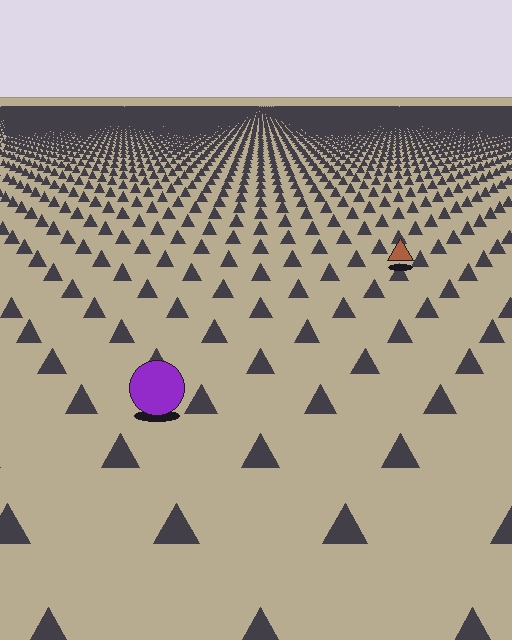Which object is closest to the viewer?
The purple circle is closest. The texture marks near it are larger and more spread out.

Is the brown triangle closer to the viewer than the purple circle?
No. The purple circle is closer — you can tell from the texture gradient: the ground texture is coarser near it.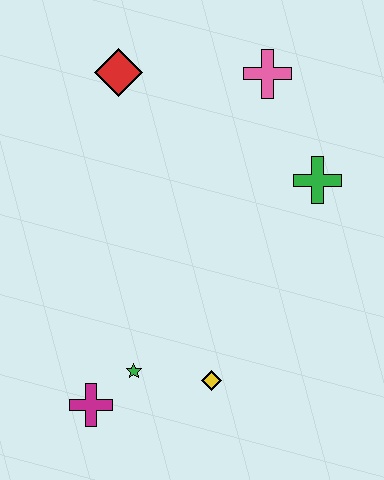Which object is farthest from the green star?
The pink cross is farthest from the green star.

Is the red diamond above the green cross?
Yes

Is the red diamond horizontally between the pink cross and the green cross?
No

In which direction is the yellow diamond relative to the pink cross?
The yellow diamond is below the pink cross.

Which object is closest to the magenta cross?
The green star is closest to the magenta cross.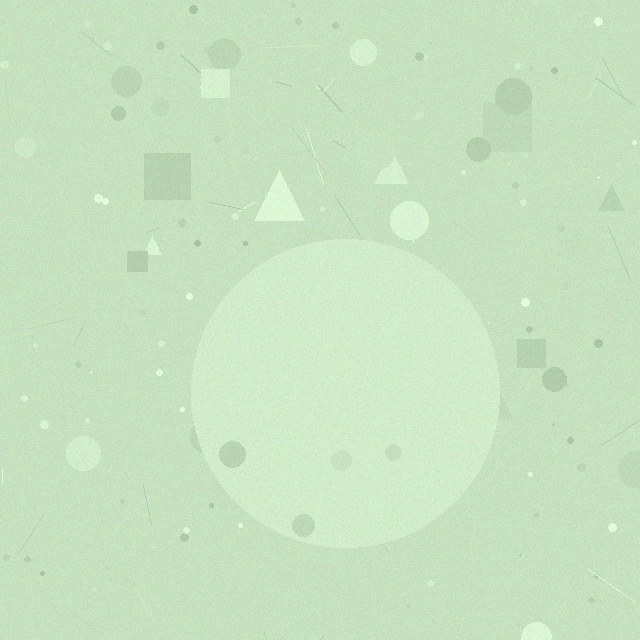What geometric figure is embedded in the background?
A circle is embedded in the background.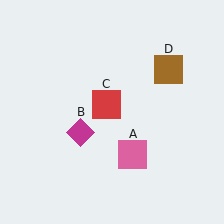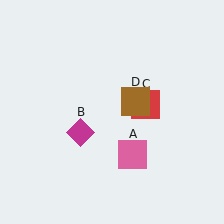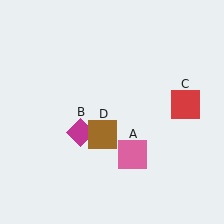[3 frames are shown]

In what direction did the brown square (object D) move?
The brown square (object D) moved down and to the left.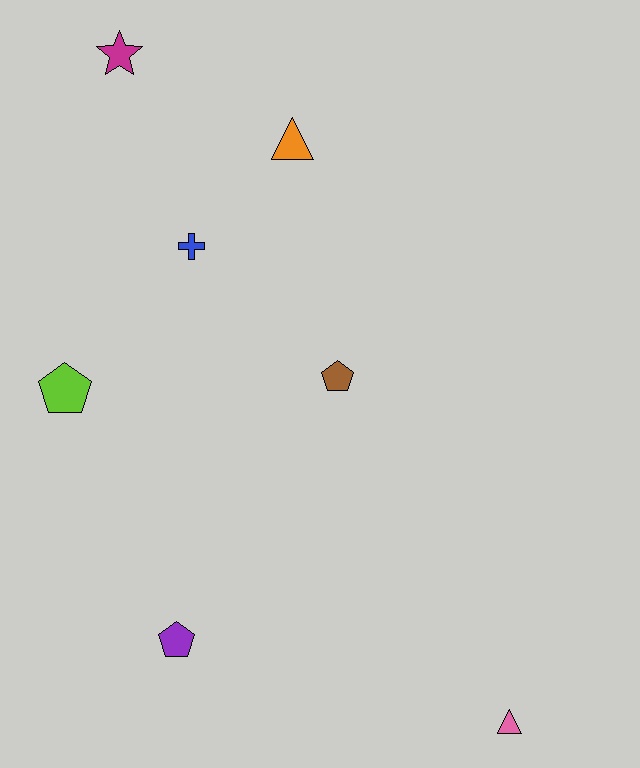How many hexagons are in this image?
There are no hexagons.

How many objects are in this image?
There are 7 objects.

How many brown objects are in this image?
There is 1 brown object.